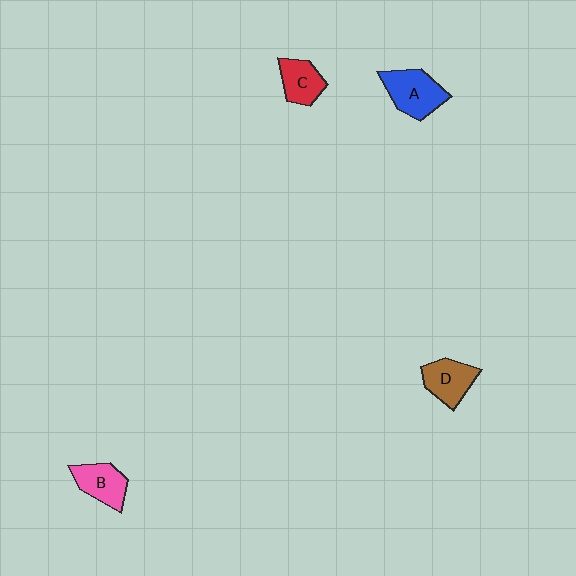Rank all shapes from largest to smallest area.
From largest to smallest: A (blue), D (brown), B (pink), C (red).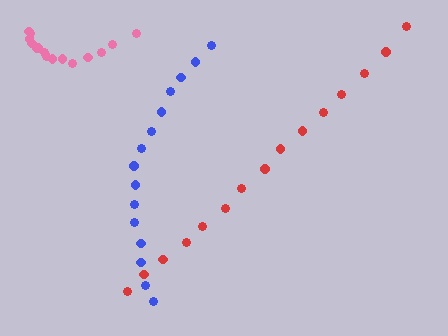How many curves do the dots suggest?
There are 3 distinct paths.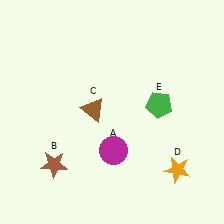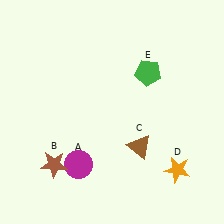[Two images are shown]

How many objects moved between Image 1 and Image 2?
3 objects moved between the two images.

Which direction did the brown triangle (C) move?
The brown triangle (C) moved right.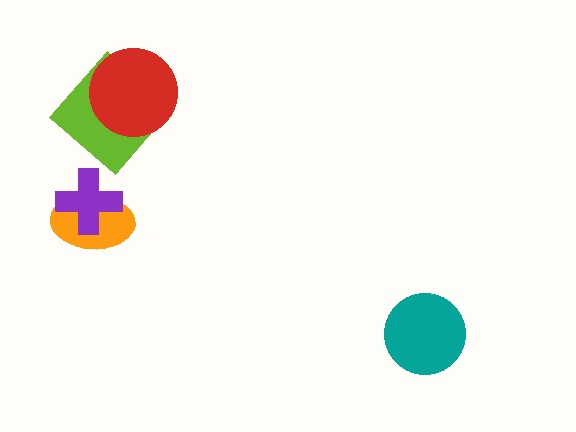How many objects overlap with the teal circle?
0 objects overlap with the teal circle.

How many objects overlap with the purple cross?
1 object overlaps with the purple cross.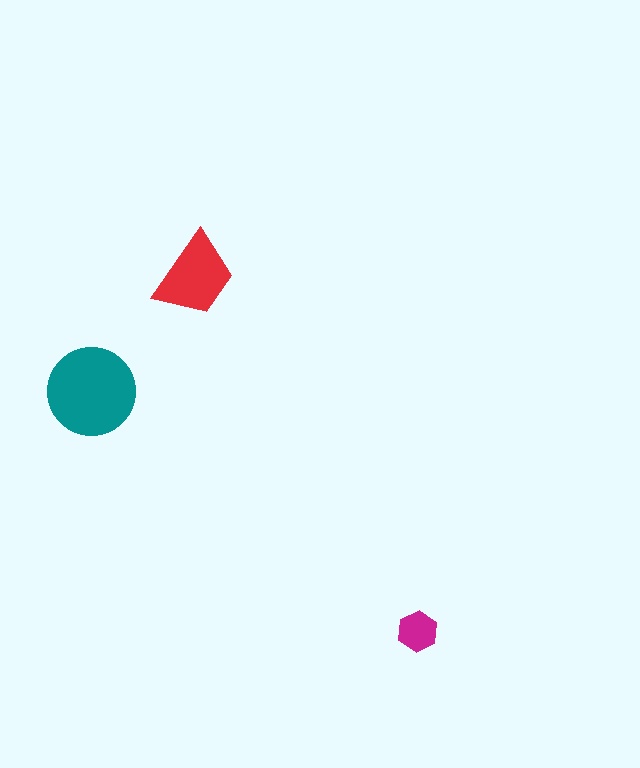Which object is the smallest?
The magenta hexagon.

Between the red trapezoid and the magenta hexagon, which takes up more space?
The red trapezoid.